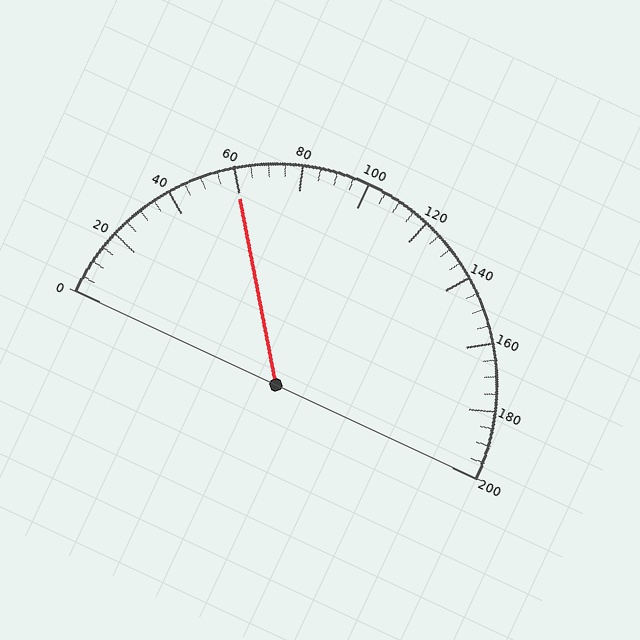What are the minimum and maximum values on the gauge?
The gauge ranges from 0 to 200.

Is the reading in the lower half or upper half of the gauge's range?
The reading is in the lower half of the range (0 to 200).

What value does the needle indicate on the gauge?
The needle indicates approximately 60.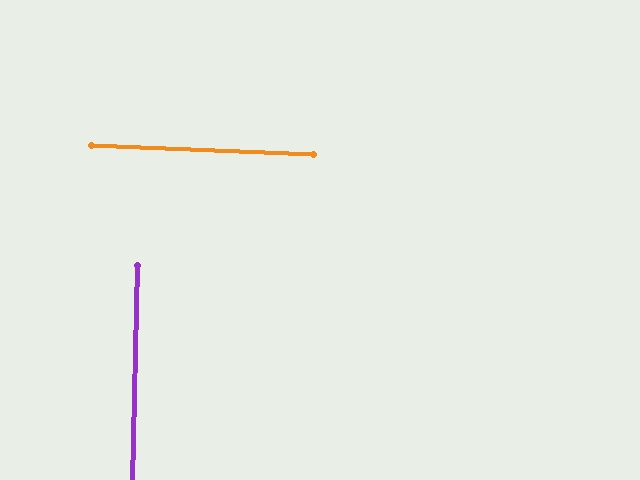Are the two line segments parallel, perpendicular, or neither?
Perpendicular — they meet at approximately 89°.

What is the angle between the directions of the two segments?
Approximately 89 degrees.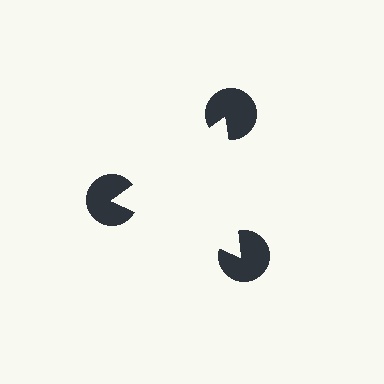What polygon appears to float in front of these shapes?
An illusory triangle — its edges are inferred from the aligned wedge cuts in the pac-man discs, not physically drawn.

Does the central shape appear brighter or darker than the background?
It typically appears slightly brighter than the background, even though no actual brightness change is drawn.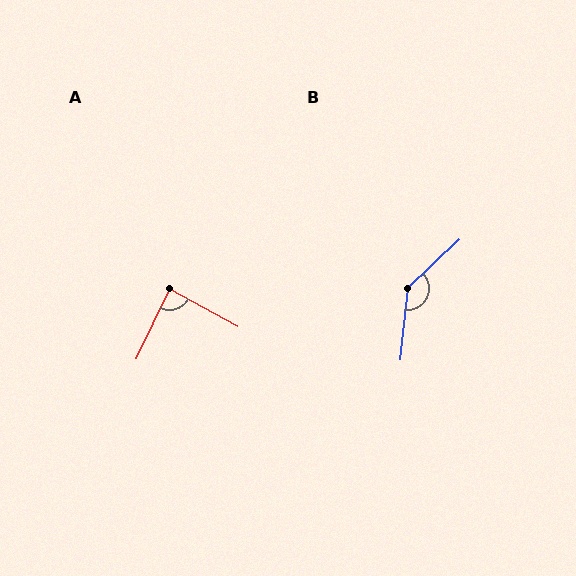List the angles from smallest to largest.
A (87°), B (140°).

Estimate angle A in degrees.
Approximately 87 degrees.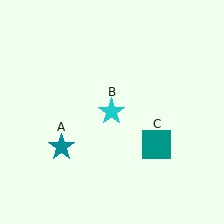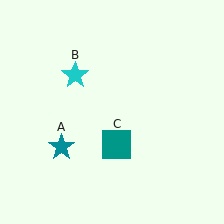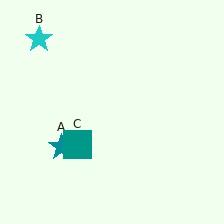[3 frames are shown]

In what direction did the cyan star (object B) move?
The cyan star (object B) moved up and to the left.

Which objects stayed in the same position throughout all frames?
Teal star (object A) remained stationary.